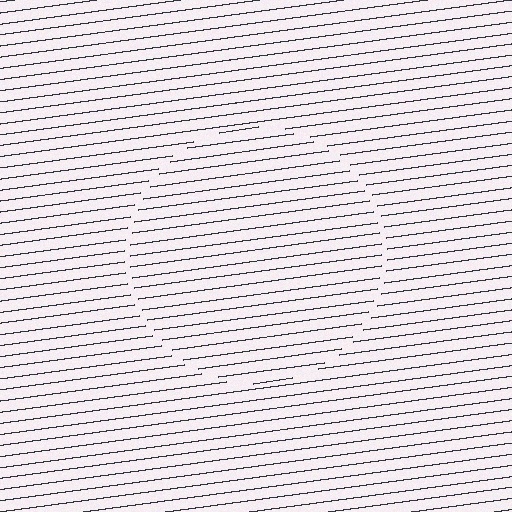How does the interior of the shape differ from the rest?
The interior of the shape contains the same grating, shifted by half a period — the contour is defined by the phase discontinuity where line-ends from the inner and outer gratings abut.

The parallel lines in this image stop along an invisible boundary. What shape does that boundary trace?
An illusory circle. The interior of the shape contains the same grating, shifted by half a period — the contour is defined by the phase discontinuity where line-ends from the inner and outer gratings abut.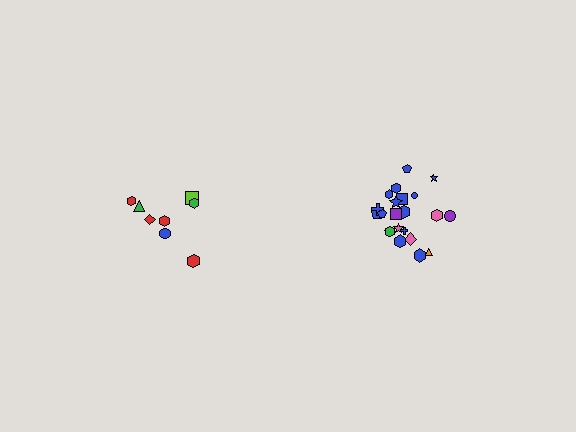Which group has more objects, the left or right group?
The right group.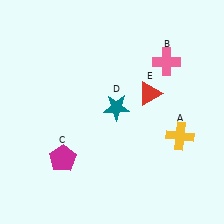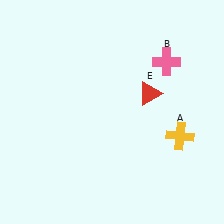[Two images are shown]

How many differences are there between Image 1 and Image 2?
There are 2 differences between the two images.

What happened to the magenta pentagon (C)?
The magenta pentagon (C) was removed in Image 2. It was in the bottom-left area of Image 1.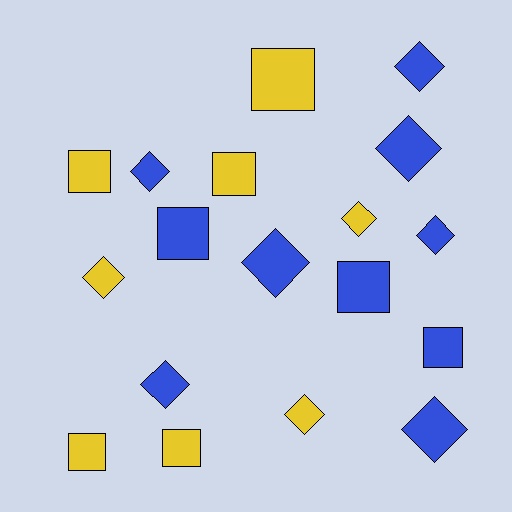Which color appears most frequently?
Blue, with 10 objects.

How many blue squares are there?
There are 3 blue squares.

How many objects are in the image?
There are 18 objects.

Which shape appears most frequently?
Diamond, with 10 objects.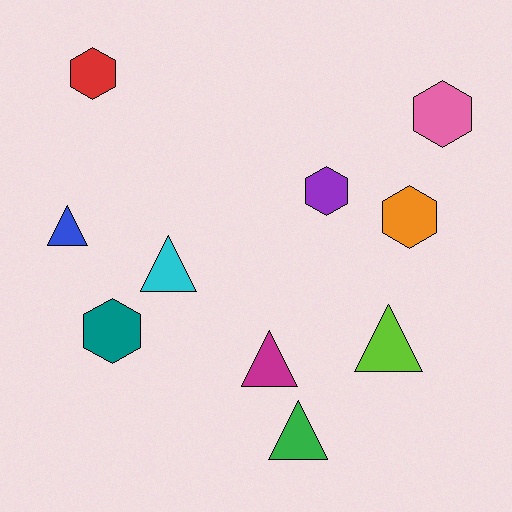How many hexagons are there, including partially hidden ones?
There are 5 hexagons.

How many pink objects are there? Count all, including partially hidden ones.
There is 1 pink object.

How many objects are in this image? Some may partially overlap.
There are 10 objects.